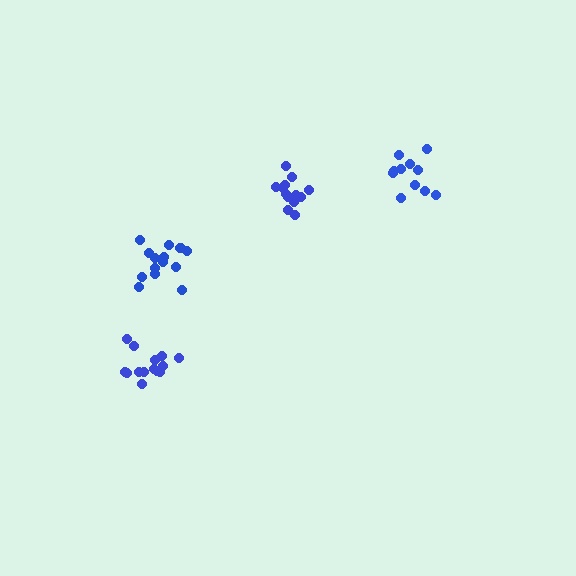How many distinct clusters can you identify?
There are 4 distinct clusters.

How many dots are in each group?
Group 1: 14 dots, Group 2: 11 dots, Group 3: 15 dots, Group 4: 13 dots (53 total).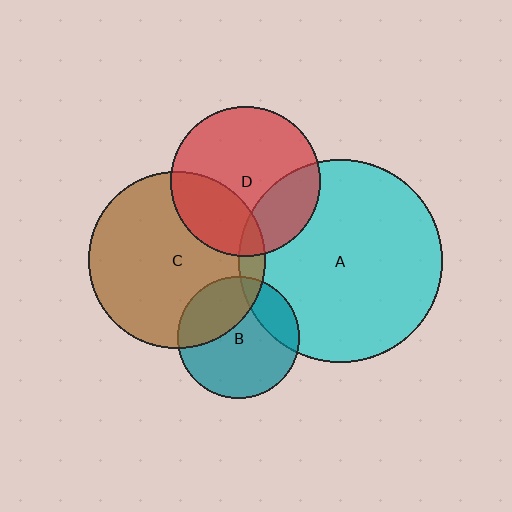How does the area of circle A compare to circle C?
Approximately 1.3 times.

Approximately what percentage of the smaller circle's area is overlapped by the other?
Approximately 30%.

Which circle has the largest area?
Circle A (cyan).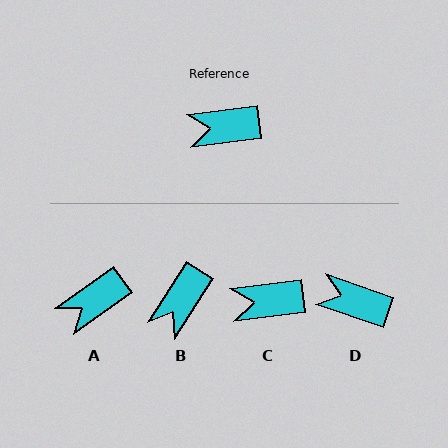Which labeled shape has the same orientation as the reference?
C.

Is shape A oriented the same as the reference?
No, it is off by about 29 degrees.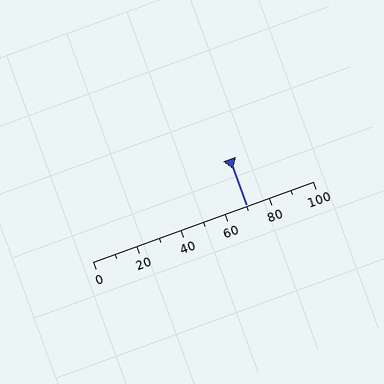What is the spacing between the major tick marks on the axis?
The major ticks are spaced 20 apart.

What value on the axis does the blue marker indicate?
The marker indicates approximately 70.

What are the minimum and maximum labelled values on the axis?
The axis runs from 0 to 100.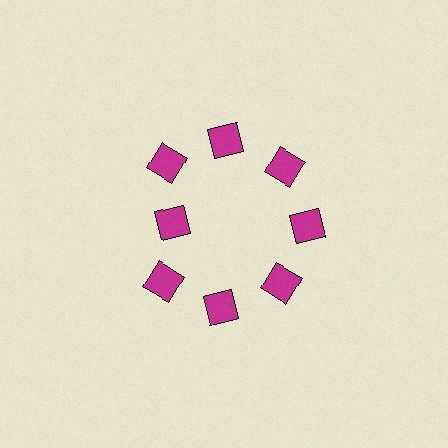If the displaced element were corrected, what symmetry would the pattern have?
It would have 8-fold rotational symmetry — the pattern would map onto itself every 45 degrees.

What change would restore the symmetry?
The symmetry would be restored by moving it outward, back onto the ring so that all 8 diamonds sit at equal angles and equal distance from the center.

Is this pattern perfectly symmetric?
No. The 8 magenta diamonds are arranged in a ring, but one element near the 9 o'clock position is pulled inward toward the center, breaking the 8-fold rotational symmetry.